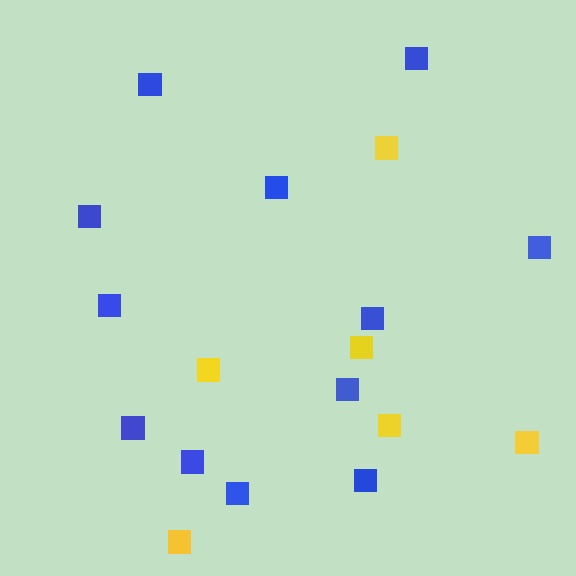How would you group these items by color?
There are 2 groups: one group of blue squares (12) and one group of yellow squares (6).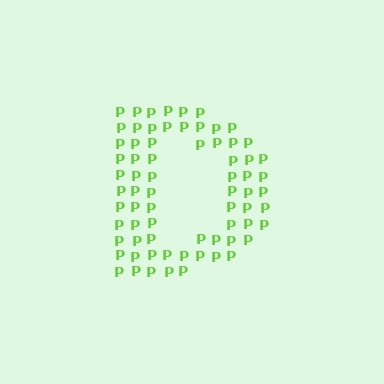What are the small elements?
The small elements are letter P's.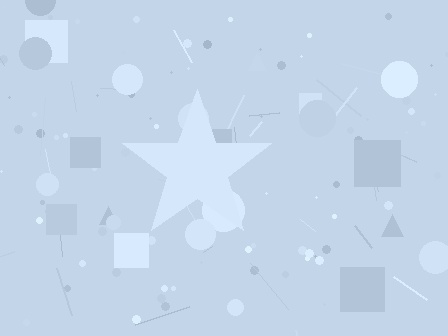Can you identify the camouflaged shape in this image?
The camouflaged shape is a star.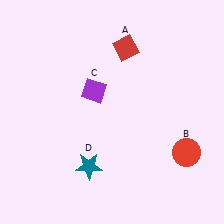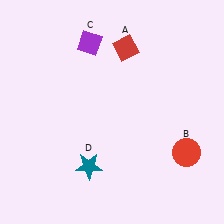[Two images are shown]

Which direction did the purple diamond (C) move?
The purple diamond (C) moved up.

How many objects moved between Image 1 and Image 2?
1 object moved between the two images.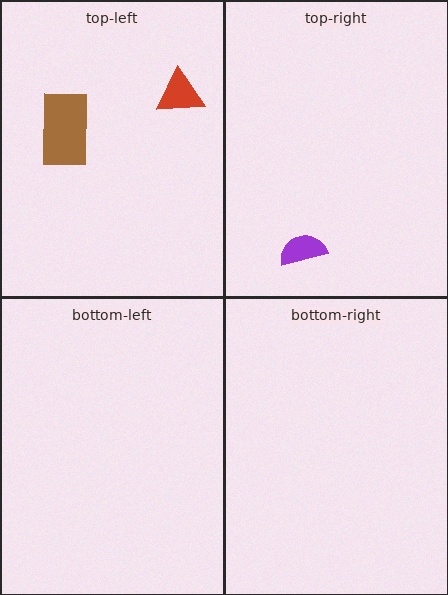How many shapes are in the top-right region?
1.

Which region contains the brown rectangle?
The top-left region.